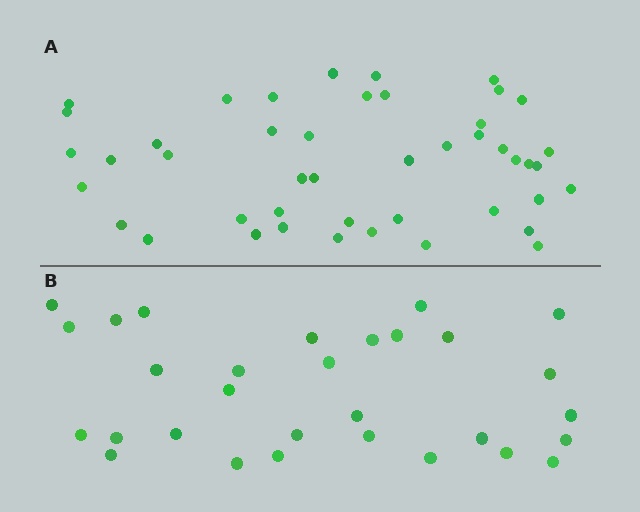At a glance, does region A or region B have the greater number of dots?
Region A (the top region) has more dots.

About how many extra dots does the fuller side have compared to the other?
Region A has approximately 15 more dots than region B.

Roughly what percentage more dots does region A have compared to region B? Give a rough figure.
About 50% more.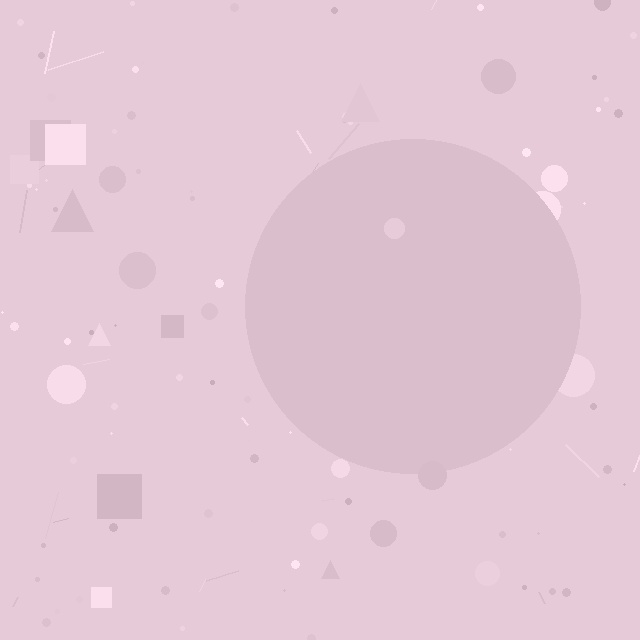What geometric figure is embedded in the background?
A circle is embedded in the background.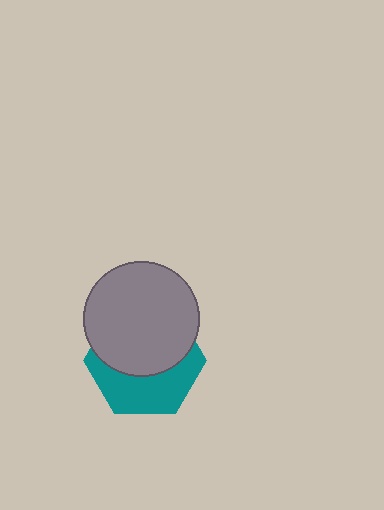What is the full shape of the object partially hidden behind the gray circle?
The partially hidden object is a teal hexagon.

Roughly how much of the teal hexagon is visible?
A small part of it is visible (roughly 44%).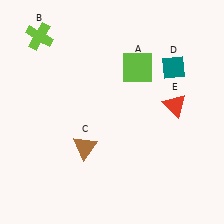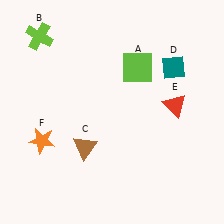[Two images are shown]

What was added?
An orange star (F) was added in Image 2.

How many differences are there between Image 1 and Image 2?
There is 1 difference between the two images.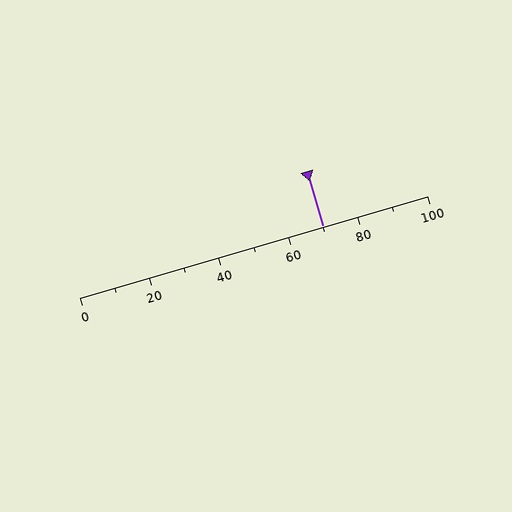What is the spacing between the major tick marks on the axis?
The major ticks are spaced 20 apart.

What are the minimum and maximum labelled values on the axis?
The axis runs from 0 to 100.